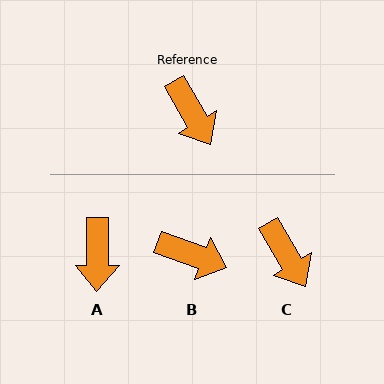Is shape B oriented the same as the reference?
No, it is off by about 40 degrees.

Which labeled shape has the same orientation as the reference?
C.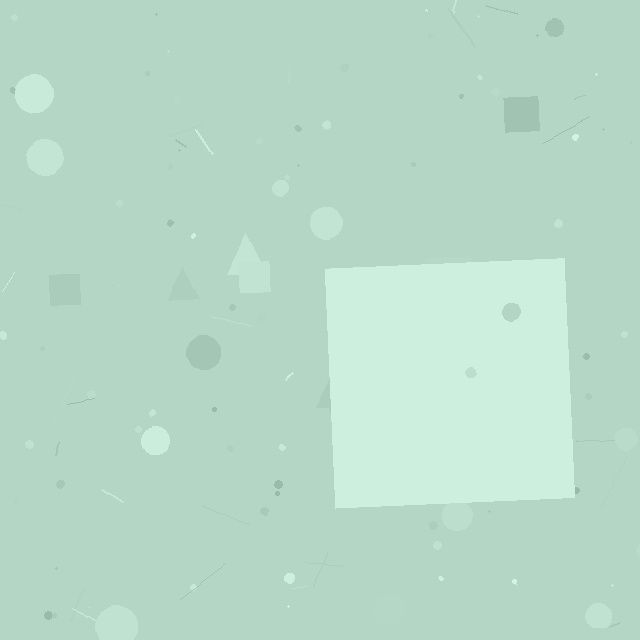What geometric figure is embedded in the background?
A square is embedded in the background.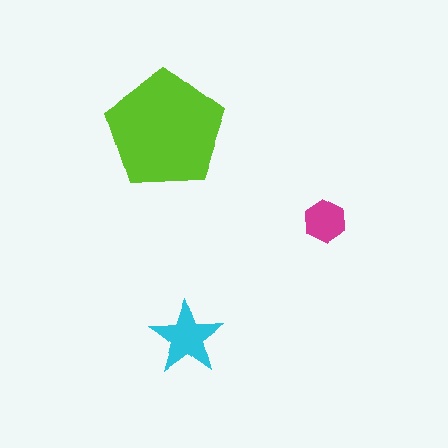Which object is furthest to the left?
The lime pentagon is leftmost.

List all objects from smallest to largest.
The magenta hexagon, the cyan star, the lime pentagon.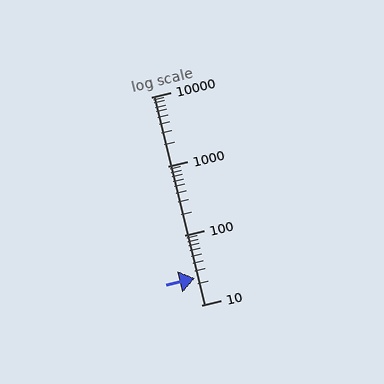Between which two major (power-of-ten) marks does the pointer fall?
The pointer is between 10 and 100.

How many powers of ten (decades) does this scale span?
The scale spans 3 decades, from 10 to 10000.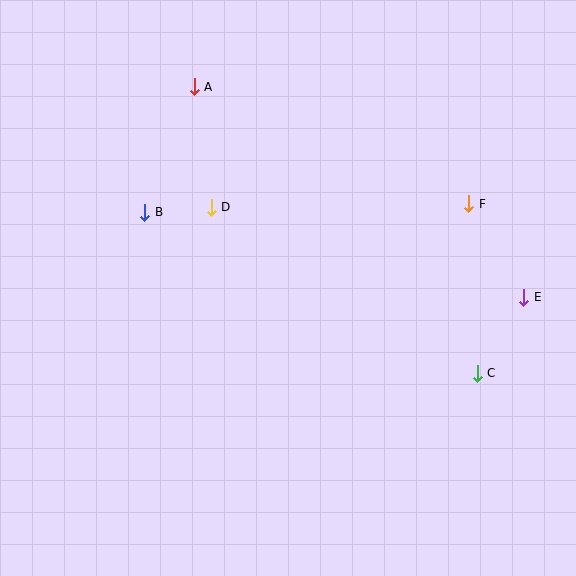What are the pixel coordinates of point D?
Point D is at (211, 207).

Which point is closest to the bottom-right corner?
Point C is closest to the bottom-right corner.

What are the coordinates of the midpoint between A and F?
The midpoint between A and F is at (332, 145).